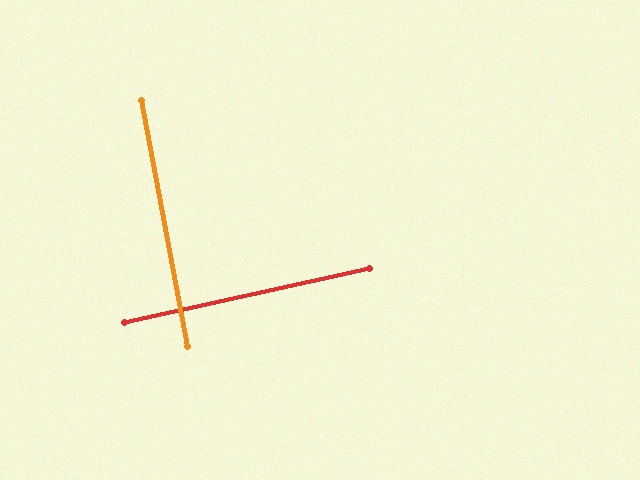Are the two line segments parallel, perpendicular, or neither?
Perpendicular — they meet at approximately 88°.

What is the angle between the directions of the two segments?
Approximately 88 degrees.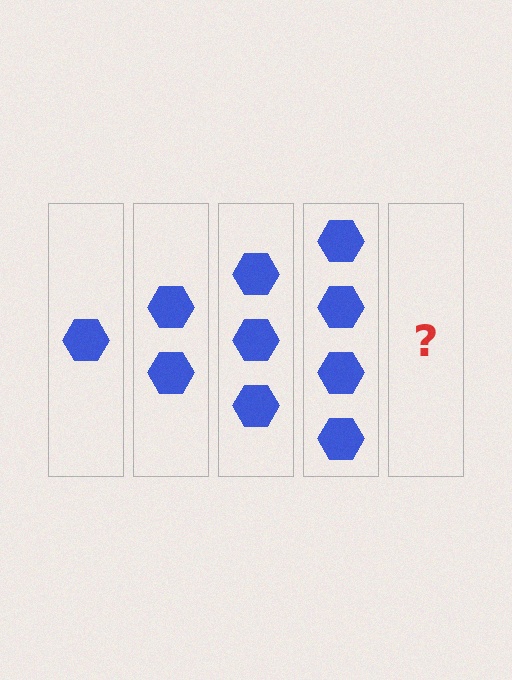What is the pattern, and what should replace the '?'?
The pattern is that each step adds one more hexagon. The '?' should be 5 hexagons.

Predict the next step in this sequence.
The next step is 5 hexagons.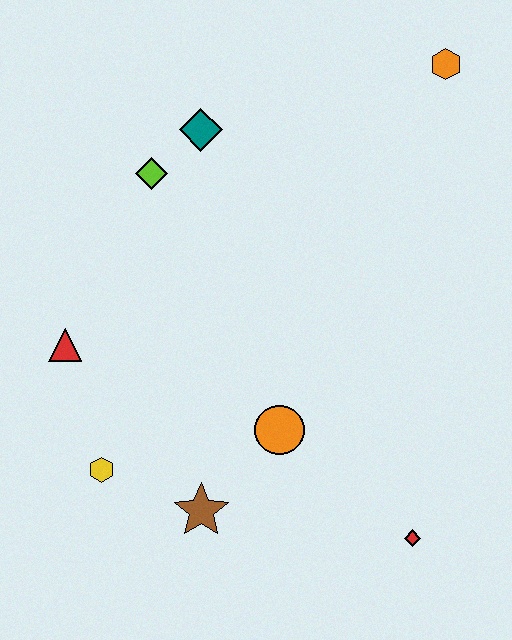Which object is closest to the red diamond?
The orange circle is closest to the red diamond.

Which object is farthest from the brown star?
The orange hexagon is farthest from the brown star.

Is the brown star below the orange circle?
Yes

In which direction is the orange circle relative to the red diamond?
The orange circle is to the left of the red diamond.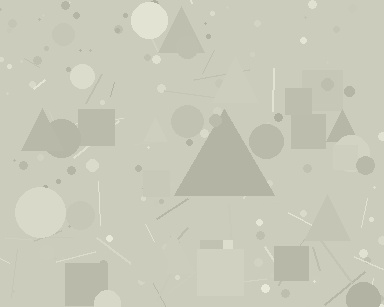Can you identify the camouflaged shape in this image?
The camouflaged shape is a triangle.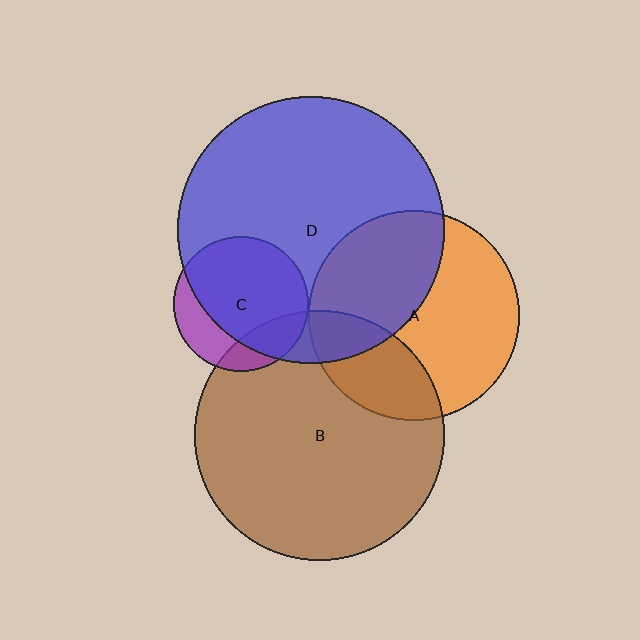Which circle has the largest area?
Circle D (blue).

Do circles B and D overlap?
Yes.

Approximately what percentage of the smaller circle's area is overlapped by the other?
Approximately 10%.